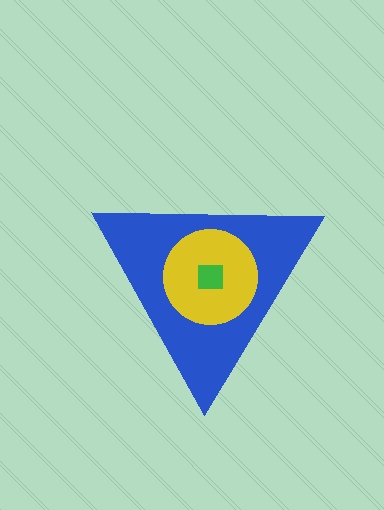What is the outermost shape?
The blue triangle.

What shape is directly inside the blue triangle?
The yellow circle.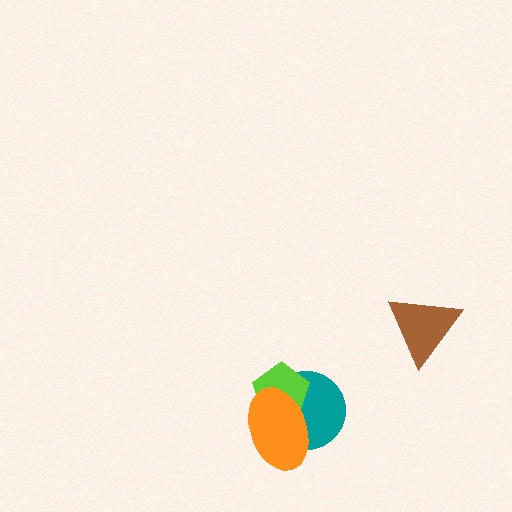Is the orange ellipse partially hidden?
No, no other shape covers it.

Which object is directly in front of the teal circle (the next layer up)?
The lime pentagon is directly in front of the teal circle.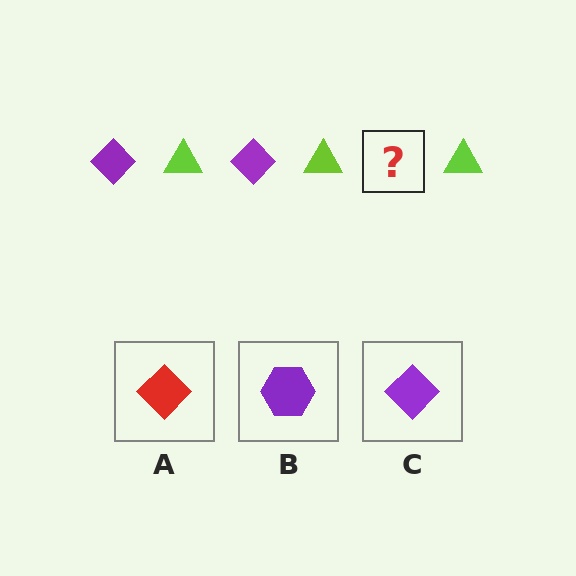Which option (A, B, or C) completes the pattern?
C.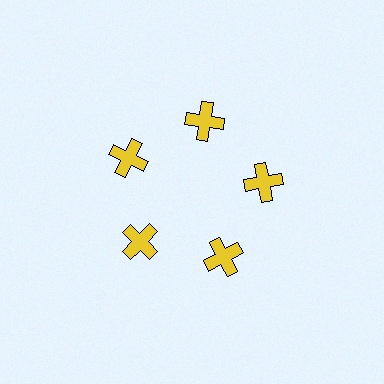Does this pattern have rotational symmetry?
Yes, this pattern has 5-fold rotational symmetry. It looks the same after rotating 72 degrees around the center.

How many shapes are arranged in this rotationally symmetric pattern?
There are 5 shapes, arranged in 5 groups of 1.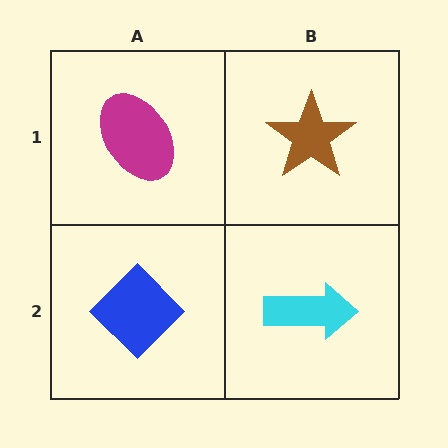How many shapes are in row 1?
2 shapes.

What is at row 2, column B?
A cyan arrow.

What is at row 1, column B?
A brown star.